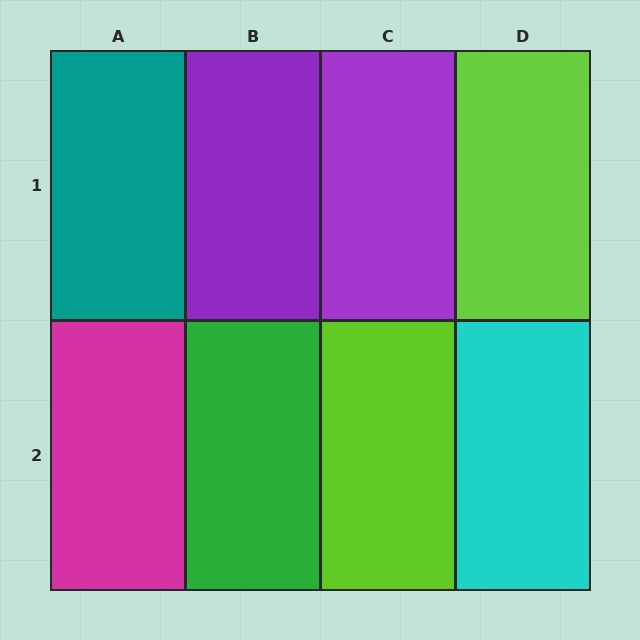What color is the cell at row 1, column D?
Lime.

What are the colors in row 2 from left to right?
Magenta, green, lime, cyan.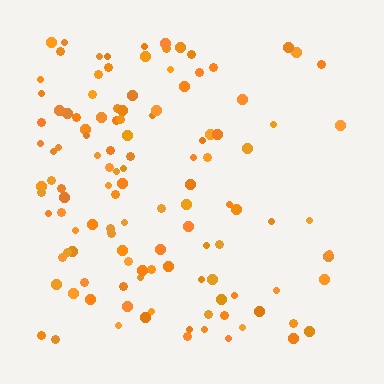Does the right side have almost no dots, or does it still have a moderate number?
Still a moderate number, just noticeably fewer than the left.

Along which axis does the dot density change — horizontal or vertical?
Horizontal.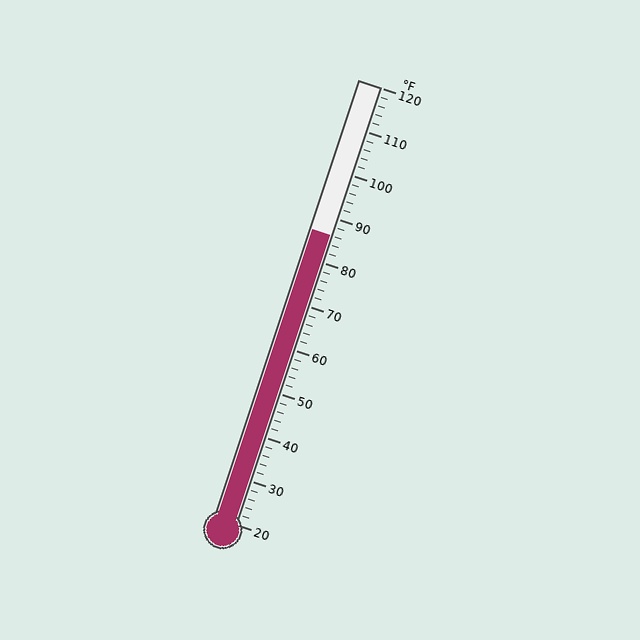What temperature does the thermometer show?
The thermometer shows approximately 86°F.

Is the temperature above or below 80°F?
The temperature is above 80°F.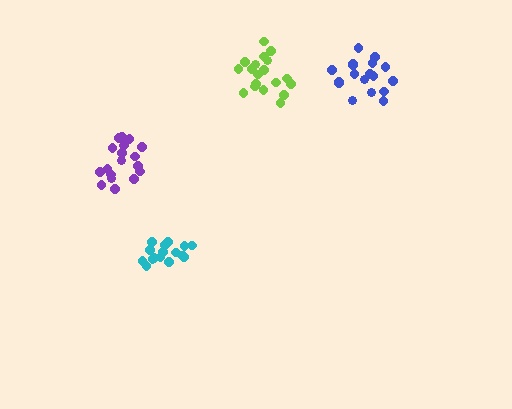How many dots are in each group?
Group 1: 16 dots, Group 2: 18 dots, Group 3: 19 dots, Group 4: 18 dots (71 total).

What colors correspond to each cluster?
The clusters are colored: cyan, purple, lime, blue.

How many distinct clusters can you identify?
There are 4 distinct clusters.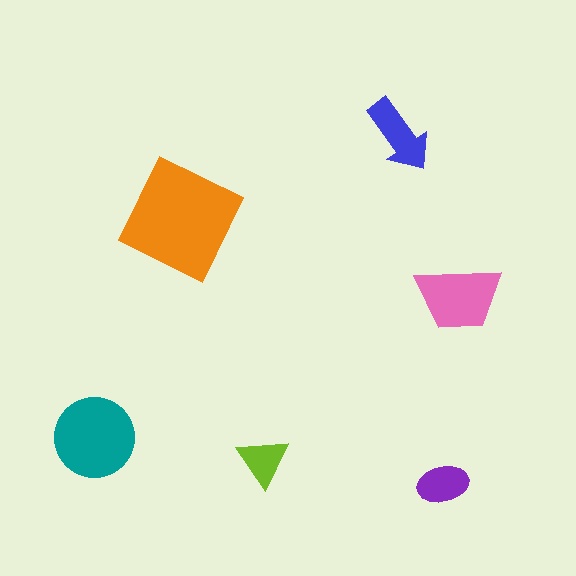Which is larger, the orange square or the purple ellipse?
The orange square.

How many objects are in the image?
There are 6 objects in the image.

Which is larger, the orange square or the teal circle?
The orange square.